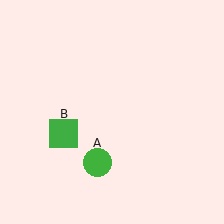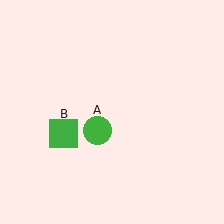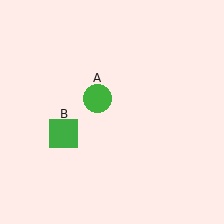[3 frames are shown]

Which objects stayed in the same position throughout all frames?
Green square (object B) remained stationary.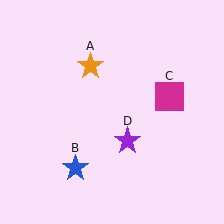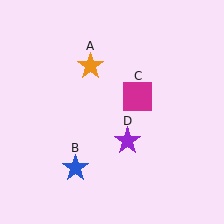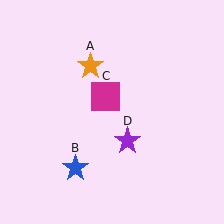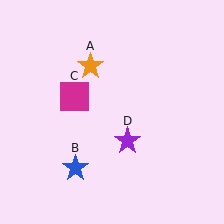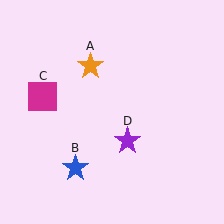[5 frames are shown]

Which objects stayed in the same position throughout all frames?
Orange star (object A) and blue star (object B) and purple star (object D) remained stationary.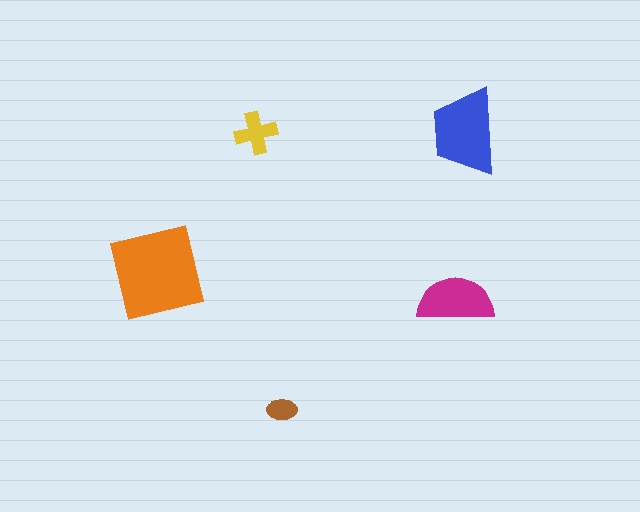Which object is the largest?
The orange square.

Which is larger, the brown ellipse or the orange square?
The orange square.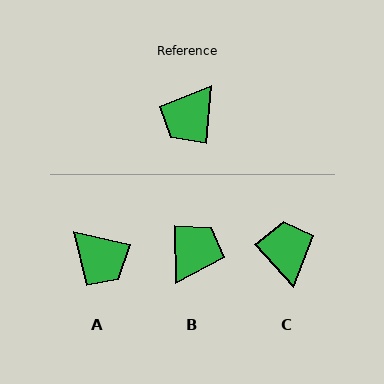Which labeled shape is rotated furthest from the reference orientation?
B, about 175 degrees away.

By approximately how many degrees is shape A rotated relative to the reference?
Approximately 81 degrees counter-clockwise.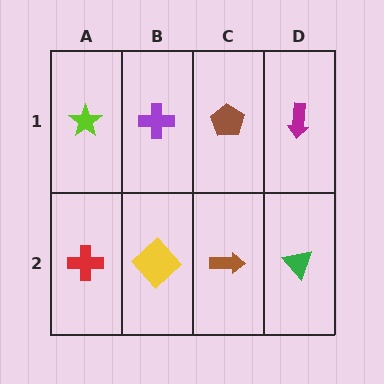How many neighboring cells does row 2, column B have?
3.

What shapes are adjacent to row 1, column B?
A yellow diamond (row 2, column B), a lime star (row 1, column A), a brown pentagon (row 1, column C).